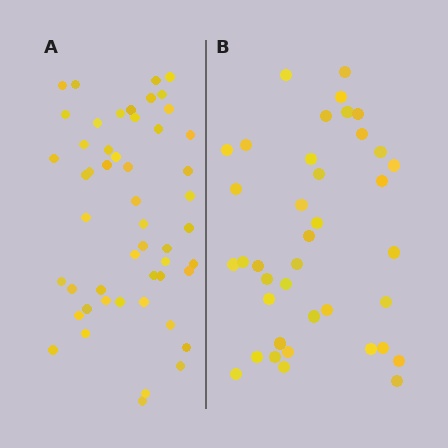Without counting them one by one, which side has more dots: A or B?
Region A (the left region) has more dots.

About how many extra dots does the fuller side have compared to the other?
Region A has roughly 12 or so more dots than region B.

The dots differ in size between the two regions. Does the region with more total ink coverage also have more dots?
No. Region B has more total ink coverage because its dots are larger, but region A actually contains more individual dots. Total area can be misleading — the number of items is what matters here.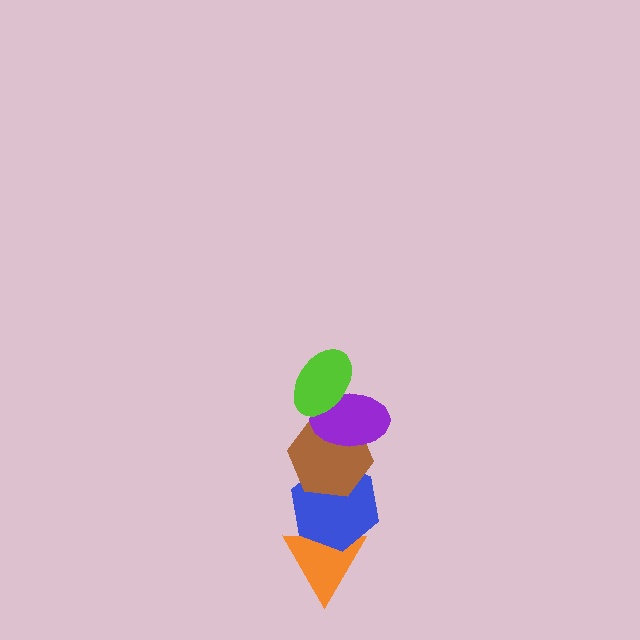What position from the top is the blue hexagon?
The blue hexagon is 4th from the top.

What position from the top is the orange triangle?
The orange triangle is 5th from the top.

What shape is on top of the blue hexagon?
The brown hexagon is on top of the blue hexagon.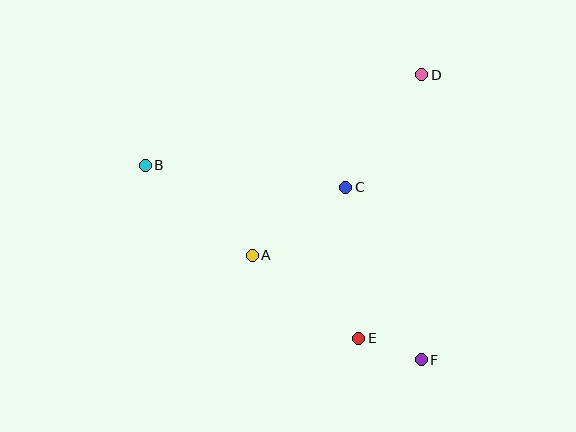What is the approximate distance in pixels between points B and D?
The distance between B and D is approximately 291 pixels.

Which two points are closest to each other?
Points E and F are closest to each other.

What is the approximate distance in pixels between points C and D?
The distance between C and D is approximately 136 pixels.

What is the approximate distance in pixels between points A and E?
The distance between A and E is approximately 135 pixels.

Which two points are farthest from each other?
Points B and F are farthest from each other.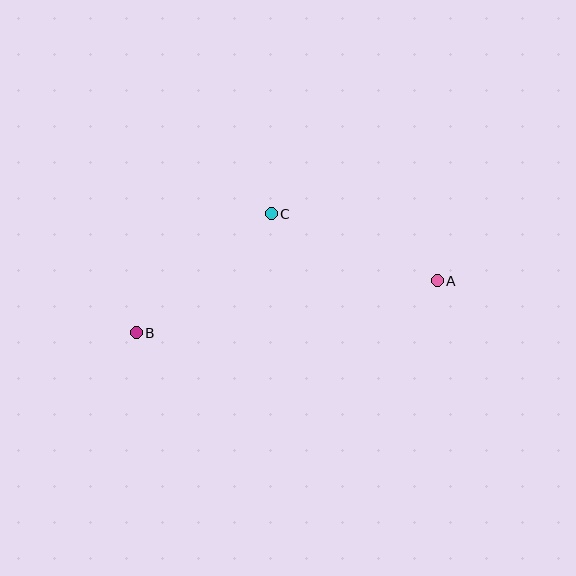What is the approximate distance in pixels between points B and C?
The distance between B and C is approximately 180 pixels.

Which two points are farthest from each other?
Points A and B are farthest from each other.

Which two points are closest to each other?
Points A and C are closest to each other.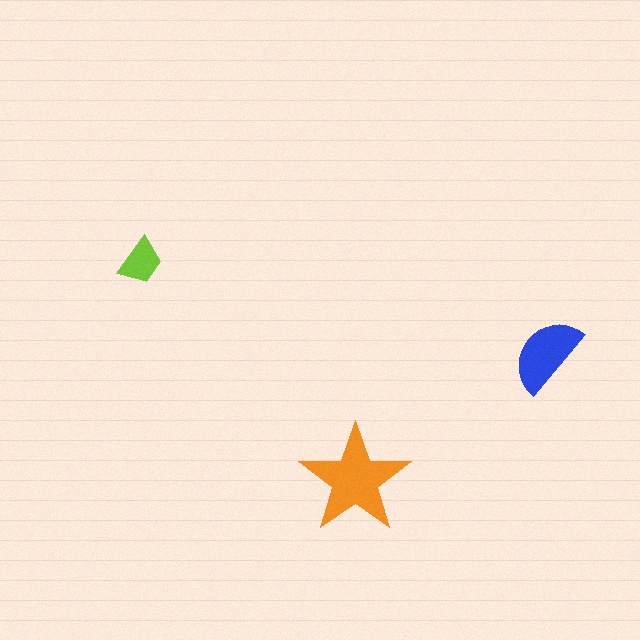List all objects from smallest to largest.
The lime trapezoid, the blue semicircle, the orange star.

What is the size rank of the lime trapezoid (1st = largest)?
3rd.